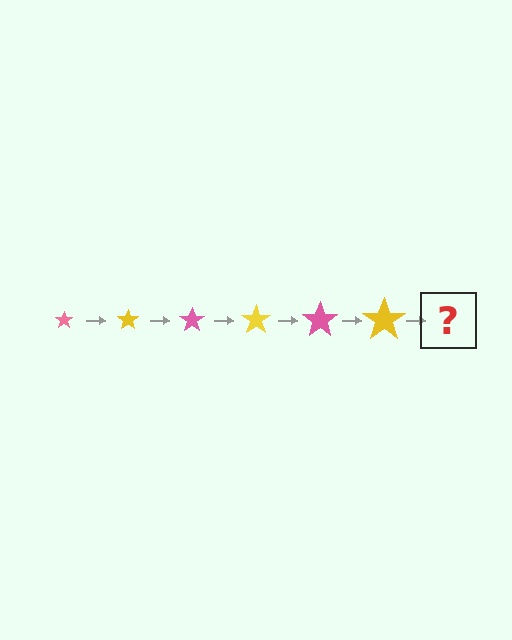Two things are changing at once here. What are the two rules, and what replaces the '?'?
The two rules are that the star grows larger each step and the color cycles through pink and yellow. The '?' should be a pink star, larger than the previous one.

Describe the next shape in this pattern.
It should be a pink star, larger than the previous one.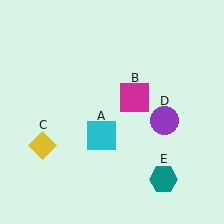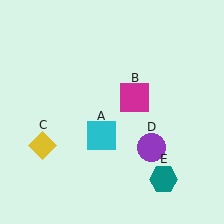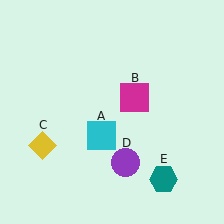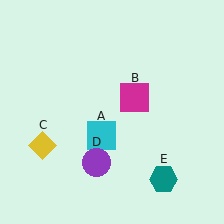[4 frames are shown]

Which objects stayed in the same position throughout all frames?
Cyan square (object A) and magenta square (object B) and yellow diamond (object C) and teal hexagon (object E) remained stationary.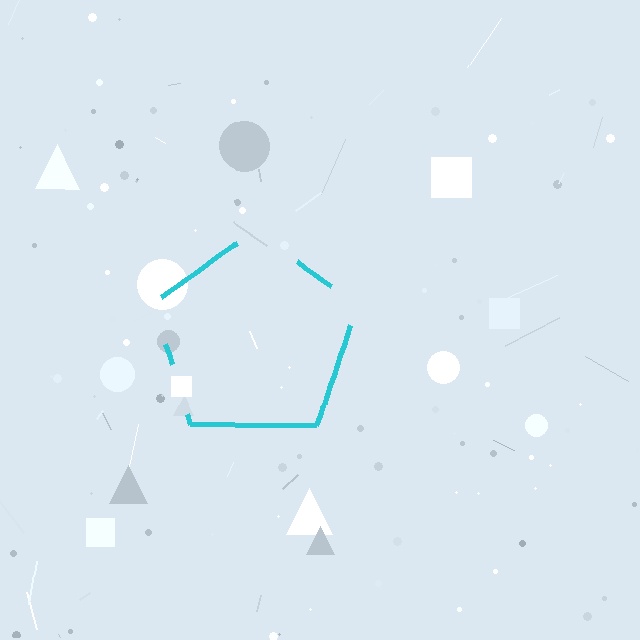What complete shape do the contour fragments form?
The contour fragments form a pentagon.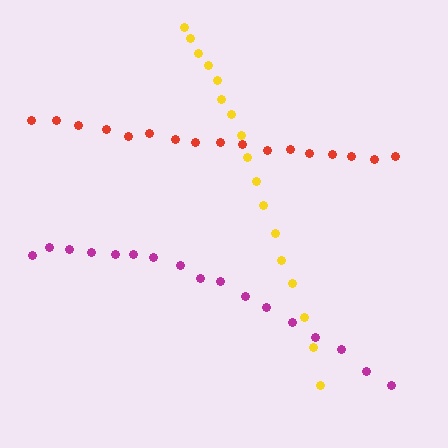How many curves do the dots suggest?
There are 3 distinct paths.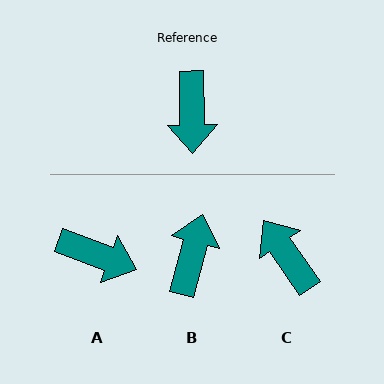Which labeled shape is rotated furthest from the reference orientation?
B, about 164 degrees away.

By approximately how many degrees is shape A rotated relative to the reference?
Approximately 69 degrees counter-clockwise.